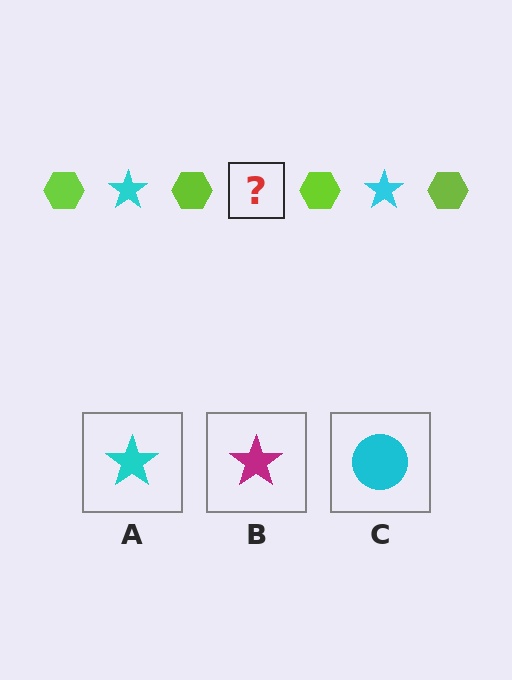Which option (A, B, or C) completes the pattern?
A.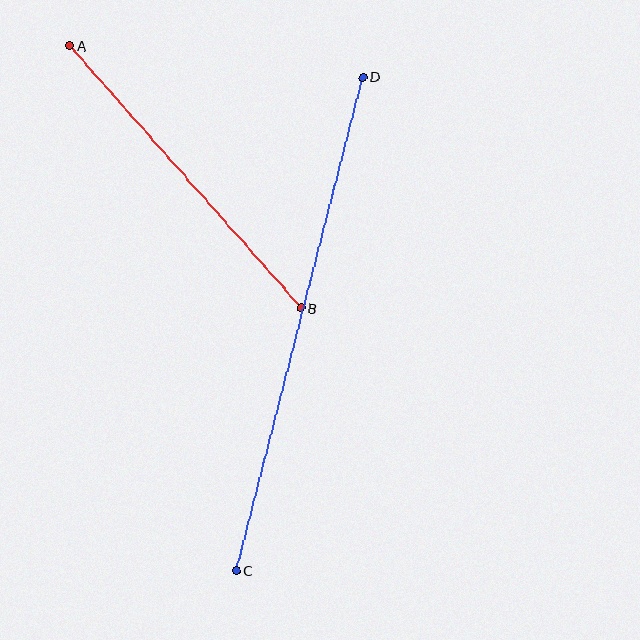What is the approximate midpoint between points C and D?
The midpoint is at approximately (300, 324) pixels.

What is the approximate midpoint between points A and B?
The midpoint is at approximately (185, 177) pixels.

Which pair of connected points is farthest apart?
Points C and D are farthest apart.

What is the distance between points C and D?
The distance is approximately 510 pixels.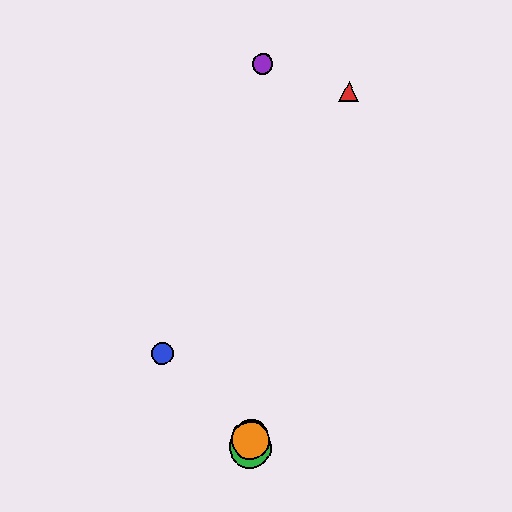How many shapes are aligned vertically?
4 shapes (the green circle, the yellow circle, the purple circle, the orange circle) are aligned vertically.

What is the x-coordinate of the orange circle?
The orange circle is at x≈251.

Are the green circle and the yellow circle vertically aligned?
Yes, both are at x≈250.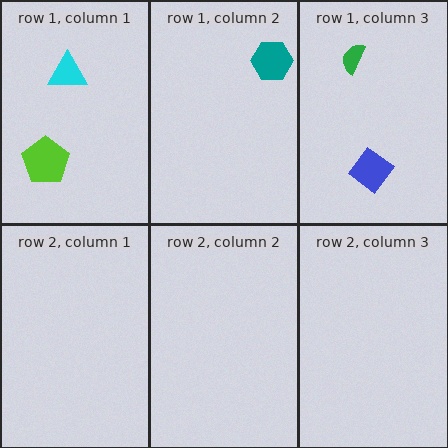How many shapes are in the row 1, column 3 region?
2.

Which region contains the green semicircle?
The row 1, column 3 region.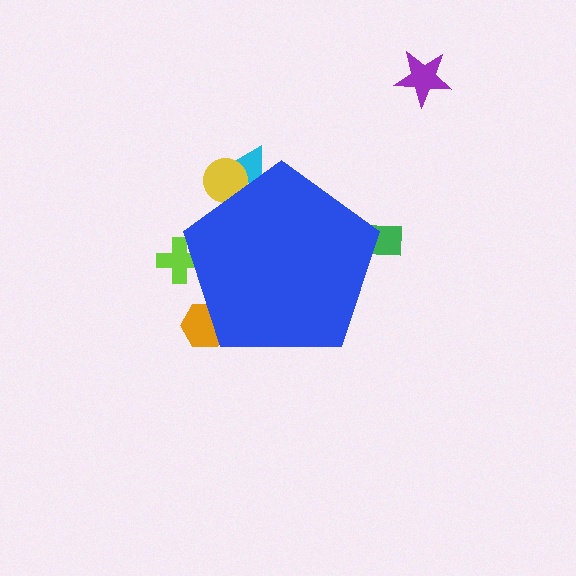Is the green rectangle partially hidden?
Yes, the green rectangle is partially hidden behind the blue pentagon.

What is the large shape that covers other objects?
A blue pentagon.